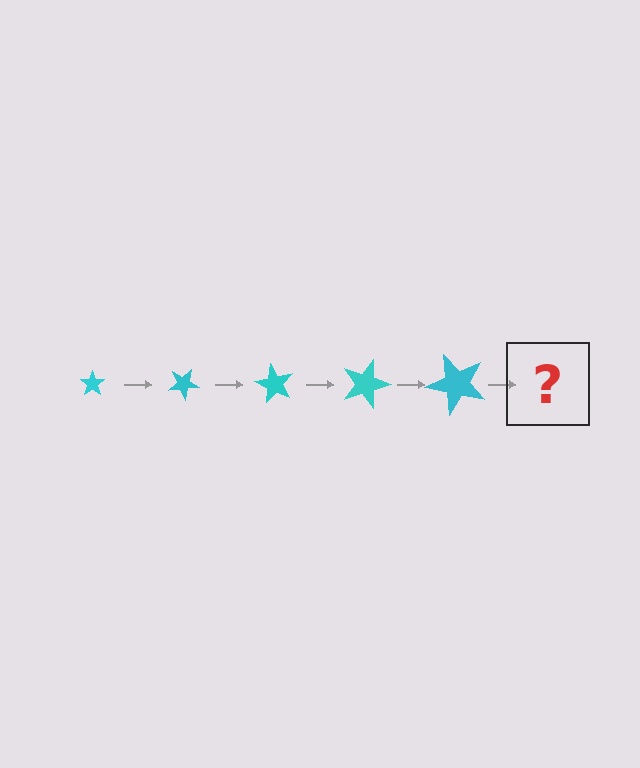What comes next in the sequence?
The next element should be a star, larger than the previous one and rotated 150 degrees from the start.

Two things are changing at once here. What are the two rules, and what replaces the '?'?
The two rules are that the star grows larger each step and it rotates 30 degrees each step. The '?' should be a star, larger than the previous one and rotated 150 degrees from the start.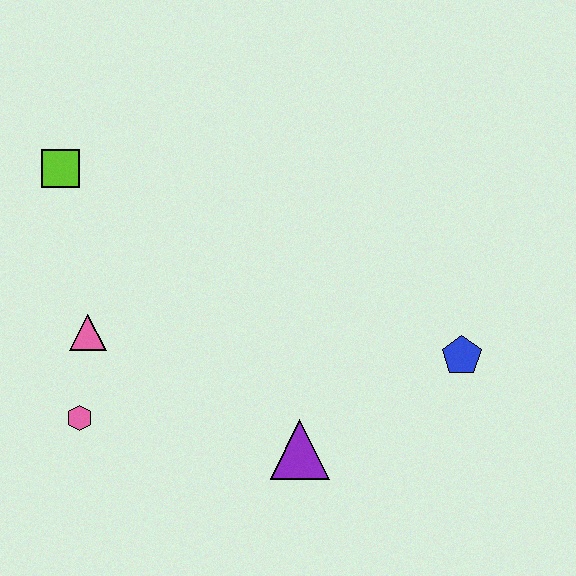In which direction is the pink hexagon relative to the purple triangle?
The pink hexagon is to the left of the purple triangle.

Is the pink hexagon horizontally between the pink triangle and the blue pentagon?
No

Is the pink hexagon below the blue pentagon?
Yes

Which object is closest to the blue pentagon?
The purple triangle is closest to the blue pentagon.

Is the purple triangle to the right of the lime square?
Yes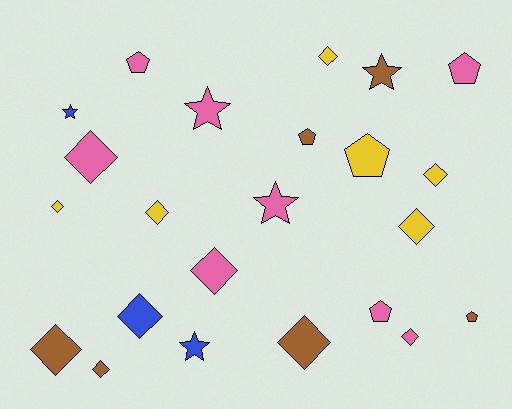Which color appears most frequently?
Pink, with 8 objects.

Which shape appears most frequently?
Diamond, with 12 objects.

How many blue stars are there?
There are 2 blue stars.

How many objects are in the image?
There are 23 objects.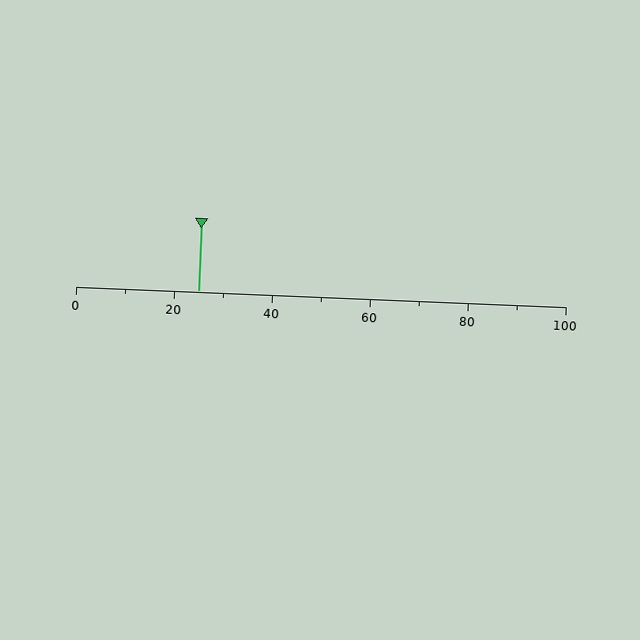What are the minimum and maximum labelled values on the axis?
The axis runs from 0 to 100.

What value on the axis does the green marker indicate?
The marker indicates approximately 25.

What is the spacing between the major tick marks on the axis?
The major ticks are spaced 20 apart.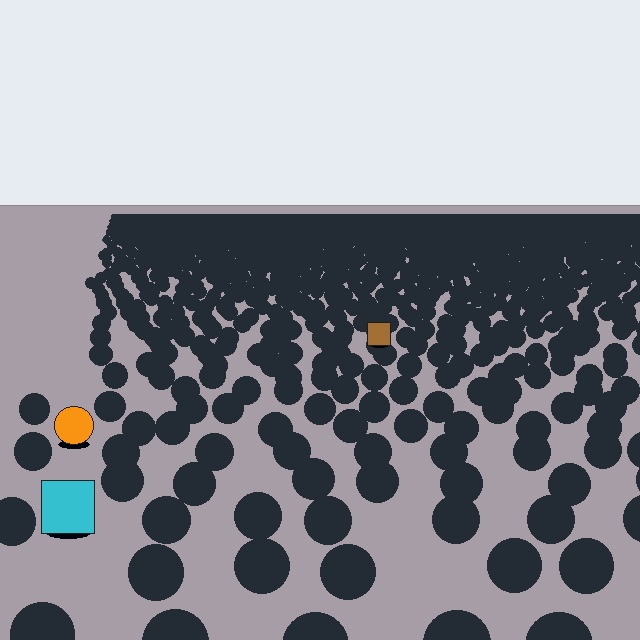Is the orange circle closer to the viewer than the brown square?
Yes. The orange circle is closer — you can tell from the texture gradient: the ground texture is coarser near it.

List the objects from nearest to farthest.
From nearest to farthest: the cyan square, the orange circle, the brown square.